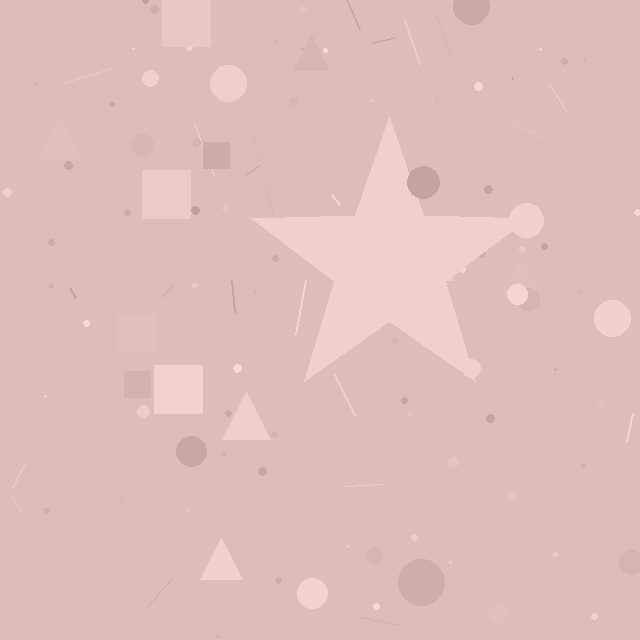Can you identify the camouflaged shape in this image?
The camouflaged shape is a star.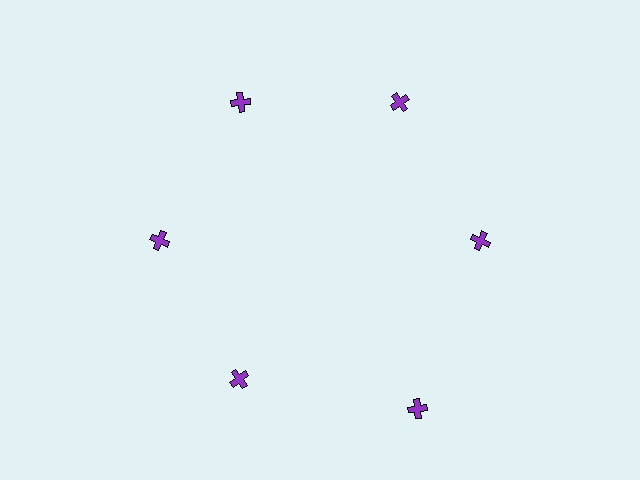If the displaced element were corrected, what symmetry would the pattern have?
It would have 6-fold rotational symmetry — the pattern would map onto itself every 60 degrees.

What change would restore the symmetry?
The symmetry would be restored by moving it inward, back onto the ring so that all 6 crosses sit at equal angles and equal distance from the center.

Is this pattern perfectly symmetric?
No. The 6 purple crosses are arranged in a ring, but one element near the 5 o'clock position is pushed outward from the center, breaking the 6-fold rotational symmetry.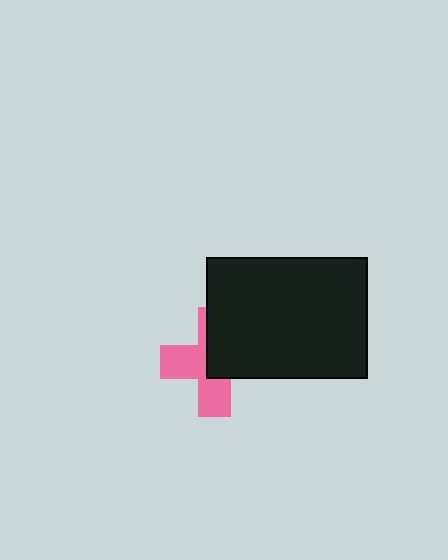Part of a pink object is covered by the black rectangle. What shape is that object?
It is a cross.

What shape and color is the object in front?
The object in front is a black rectangle.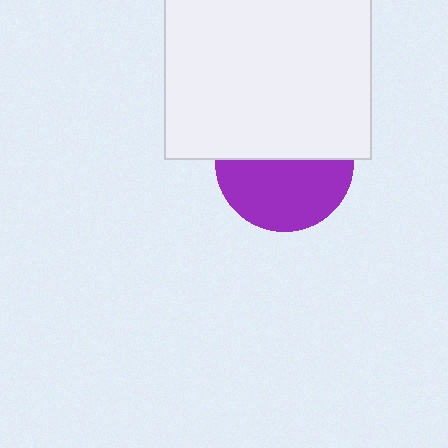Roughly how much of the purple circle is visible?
About half of it is visible (roughly 52%).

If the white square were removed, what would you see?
You would see the complete purple circle.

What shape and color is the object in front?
The object in front is a white square.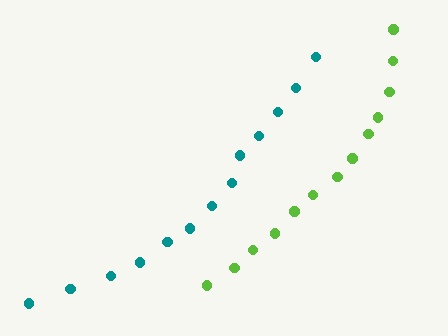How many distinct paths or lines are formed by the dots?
There are 2 distinct paths.